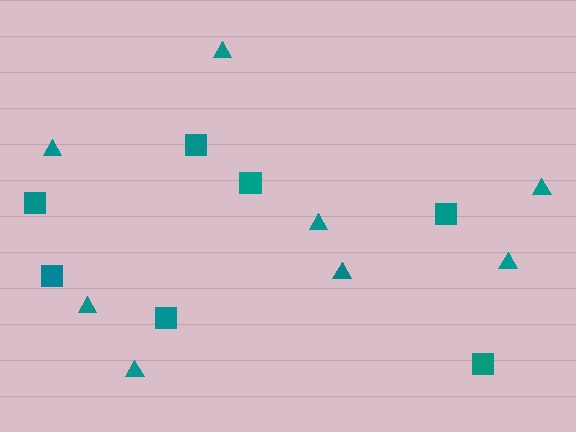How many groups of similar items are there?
There are 2 groups: one group of triangles (8) and one group of squares (7).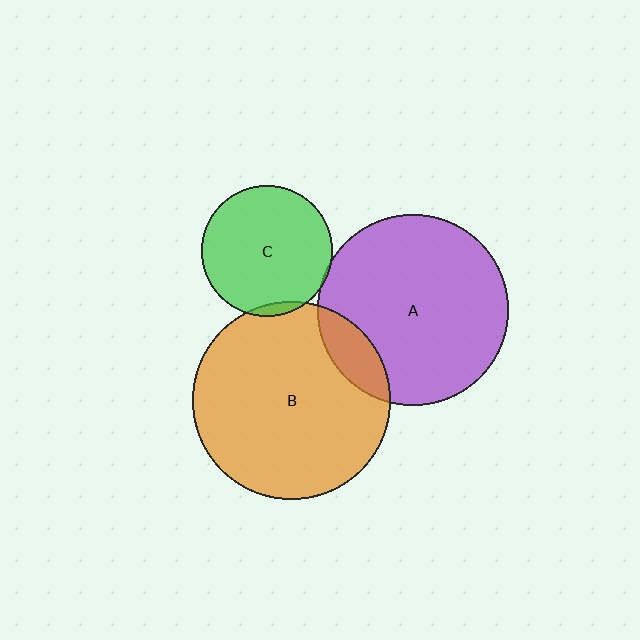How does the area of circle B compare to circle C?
Approximately 2.3 times.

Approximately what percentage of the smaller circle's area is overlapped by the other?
Approximately 15%.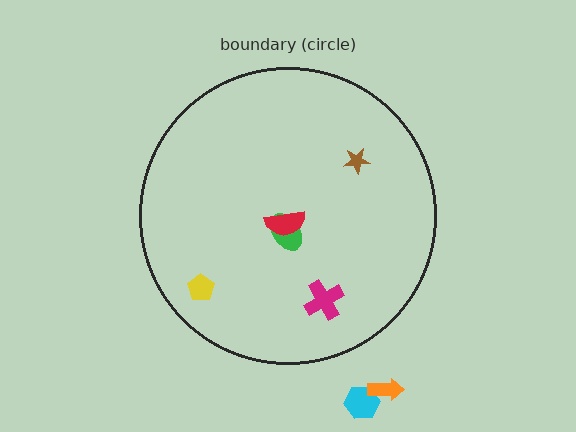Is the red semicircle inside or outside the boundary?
Inside.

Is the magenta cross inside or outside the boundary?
Inside.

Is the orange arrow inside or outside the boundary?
Outside.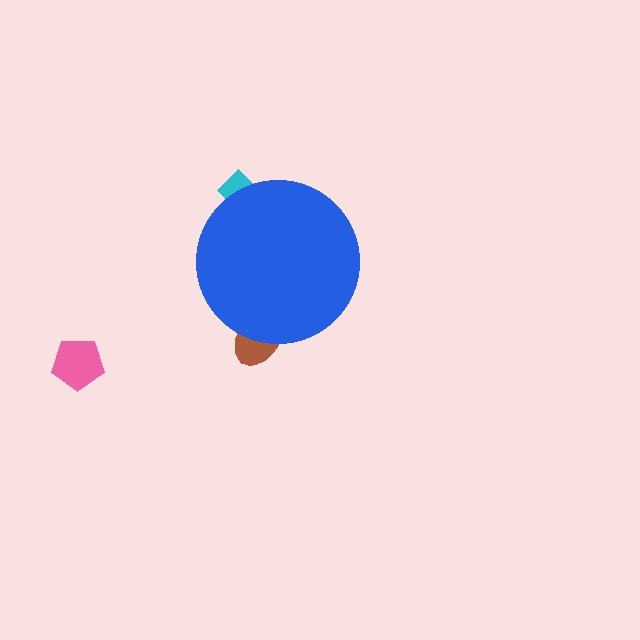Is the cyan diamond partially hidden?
Yes, the cyan diamond is partially hidden behind the blue circle.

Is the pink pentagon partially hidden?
No, the pink pentagon is fully visible.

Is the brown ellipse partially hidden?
Yes, the brown ellipse is partially hidden behind the blue circle.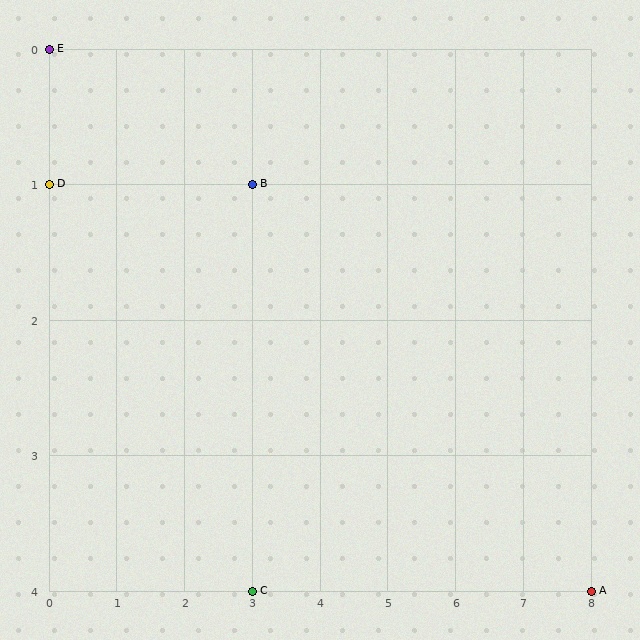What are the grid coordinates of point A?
Point A is at grid coordinates (8, 4).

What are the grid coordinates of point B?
Point B is at grid coordinates (3, 1).